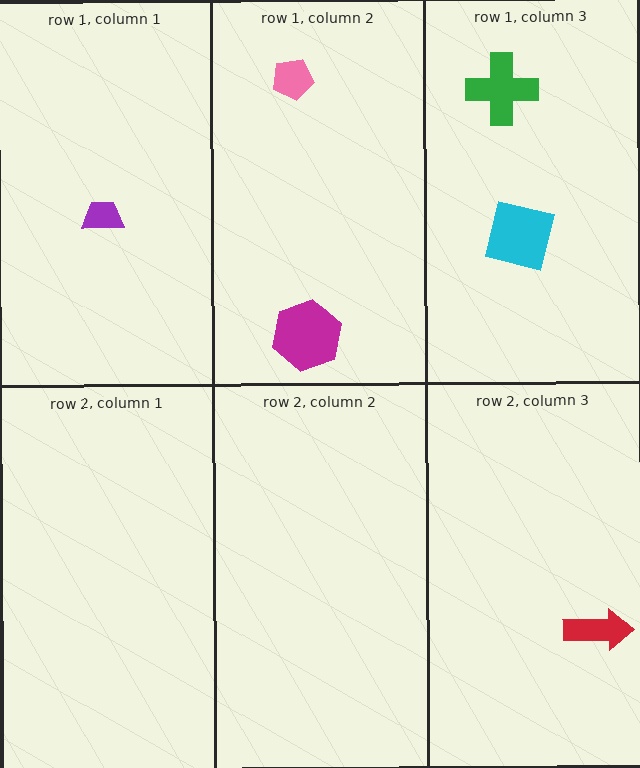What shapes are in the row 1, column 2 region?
The pink pentagon, the magenta hexagon.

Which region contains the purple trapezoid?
The row 1, column 1 region.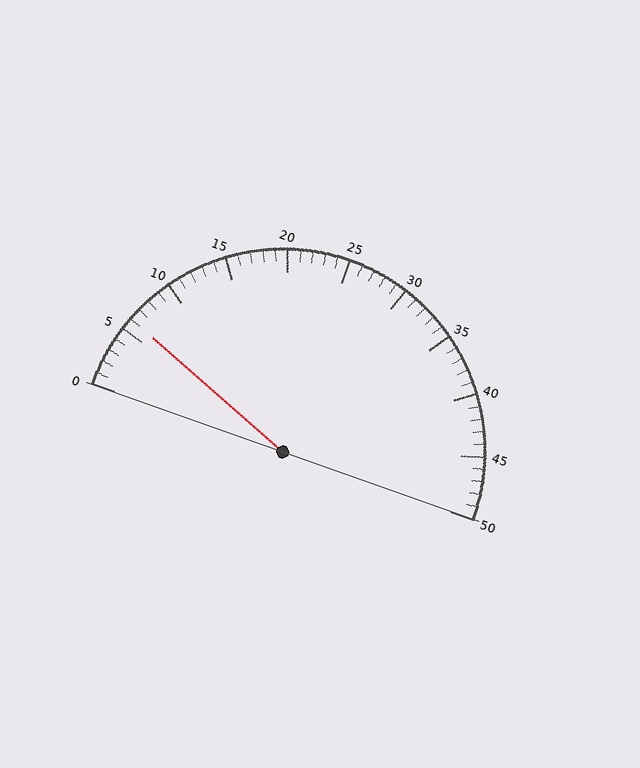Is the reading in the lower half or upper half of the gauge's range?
The reading is in the lower half of the range (0 to 50).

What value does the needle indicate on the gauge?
The needle indicates approximately 6.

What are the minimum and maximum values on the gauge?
The gauge ranges from 0 to 50.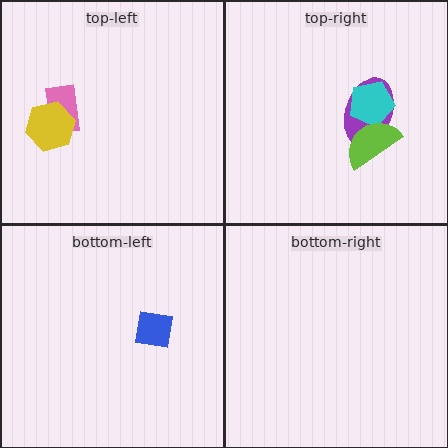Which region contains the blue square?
The bottom-left region.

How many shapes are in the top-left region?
2.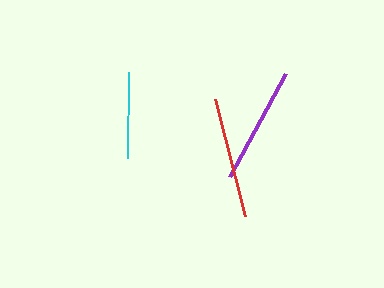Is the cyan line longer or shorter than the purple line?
The purple line is longer than the cyan line.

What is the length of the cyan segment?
The cyan segment is approximately 86 pixels long.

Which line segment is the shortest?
The cyan line is the shortest at approximately 86 pixels.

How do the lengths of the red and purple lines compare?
The red and purple lines are approximately the same length.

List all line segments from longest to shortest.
From longest to shortest: red, purple, cyan.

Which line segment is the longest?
The red line is the longest at approximately 121 pixels.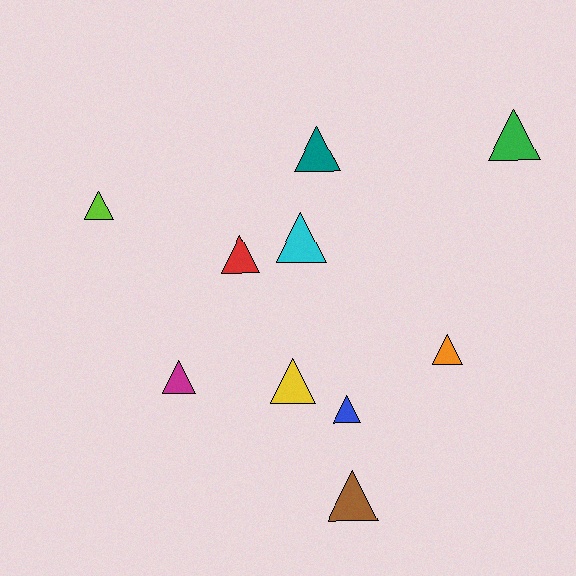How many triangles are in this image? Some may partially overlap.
There are 10 triangles.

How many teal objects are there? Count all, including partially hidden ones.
There is 1 teal object.